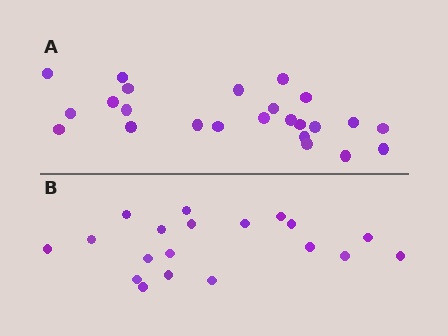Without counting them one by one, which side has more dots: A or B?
Region A (the top region) has more dots.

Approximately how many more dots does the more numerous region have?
Region A has about 5 more dots than region B.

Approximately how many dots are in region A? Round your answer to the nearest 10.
About 20 dots. (The exact count is 24, which rounds to 20.)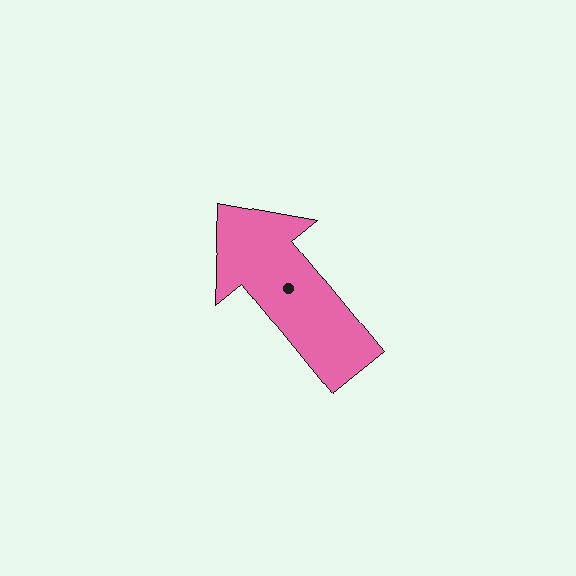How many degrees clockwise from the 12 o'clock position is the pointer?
Approximately 321 degrees.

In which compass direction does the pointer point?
Northwest.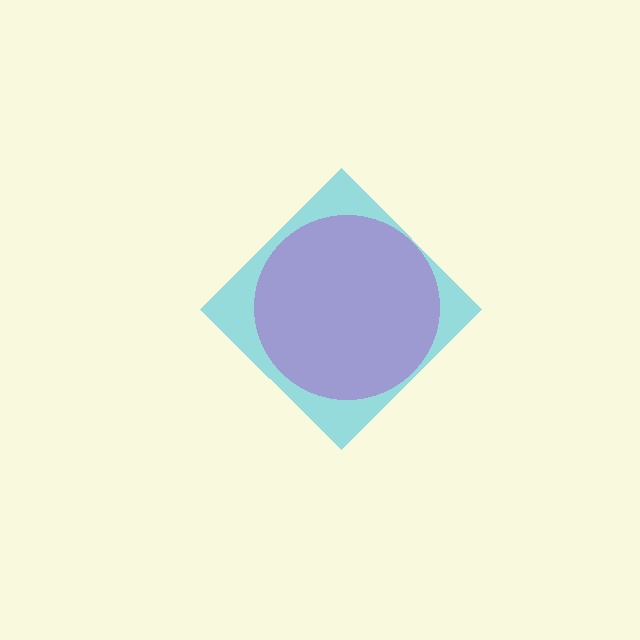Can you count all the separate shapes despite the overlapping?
Yes, there are 2 separate shapes.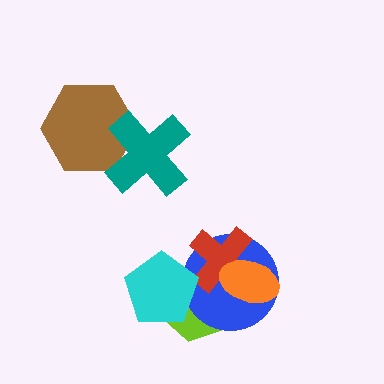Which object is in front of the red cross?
The orange ellipse is in front of the red cross.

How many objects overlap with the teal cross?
1 object overlaps with the teal cross.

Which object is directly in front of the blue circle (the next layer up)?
The red cross is directly in front of the blue circle.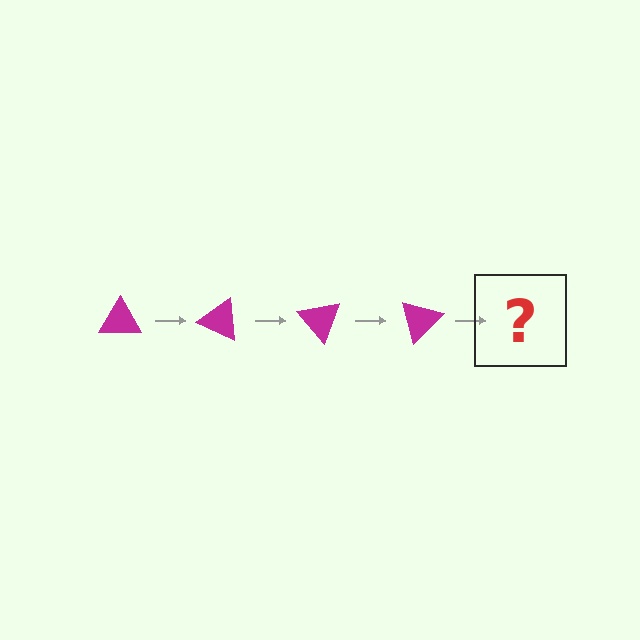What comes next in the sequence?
The next element should be a magenta triangle rotated 100 degrees.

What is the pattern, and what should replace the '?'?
The pattern is that the triangle rotates 25 degrees each step. The '?' should be a magenta triangle rotated 100 degrees.